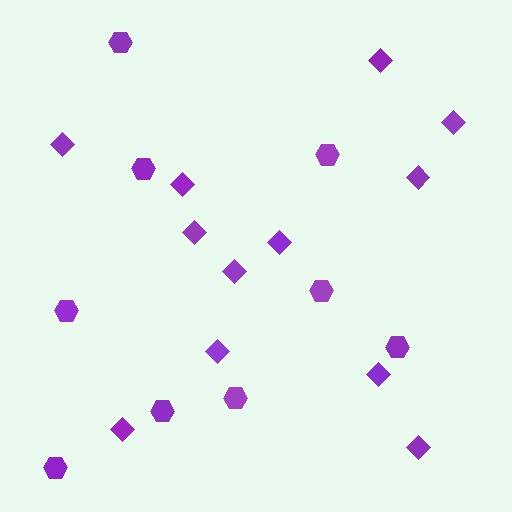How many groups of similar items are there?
There are 2 groups: one group of diamonds (12) and one group of hexagons (9).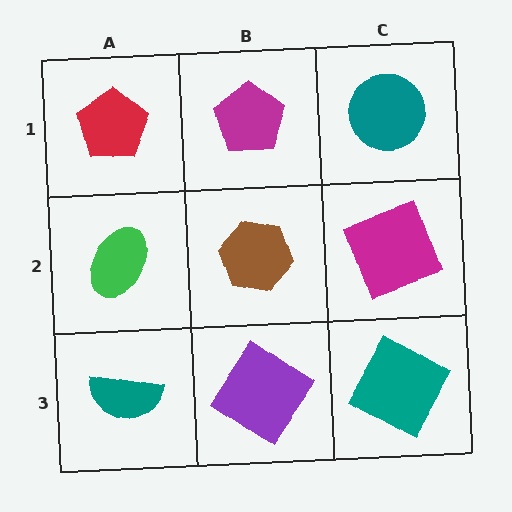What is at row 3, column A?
A teal semicircle.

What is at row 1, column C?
A teal circle.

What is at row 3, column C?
A teal diamond.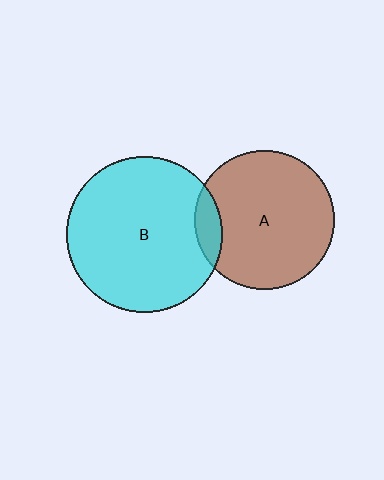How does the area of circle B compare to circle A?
Approximately 1.2 times.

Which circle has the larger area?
Circle B (cyan).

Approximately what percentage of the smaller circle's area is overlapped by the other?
Approximately 10%.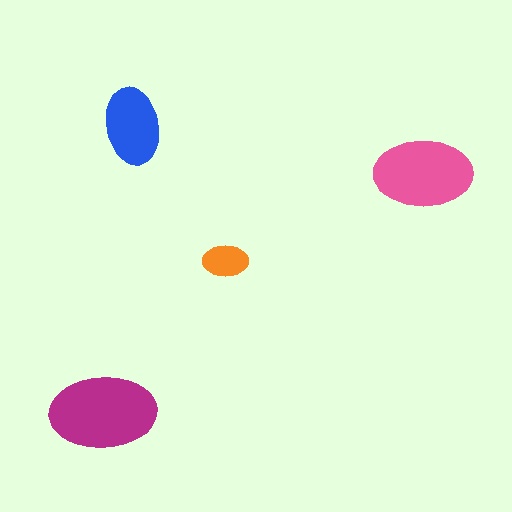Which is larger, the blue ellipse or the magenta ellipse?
The magenta one.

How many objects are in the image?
There are 4 objects in the image.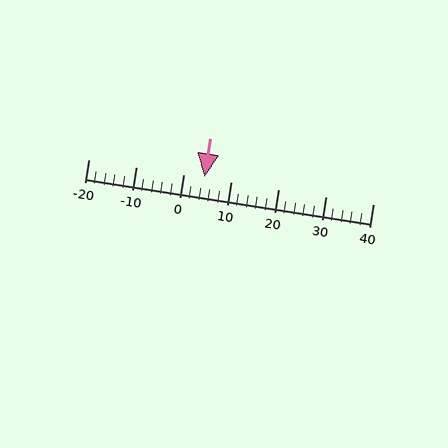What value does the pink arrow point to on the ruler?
The pink arrow points to approximately 4.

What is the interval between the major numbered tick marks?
The major tick marks are spaced 10 units apart.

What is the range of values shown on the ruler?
The ruler shows values from -20 to 40.